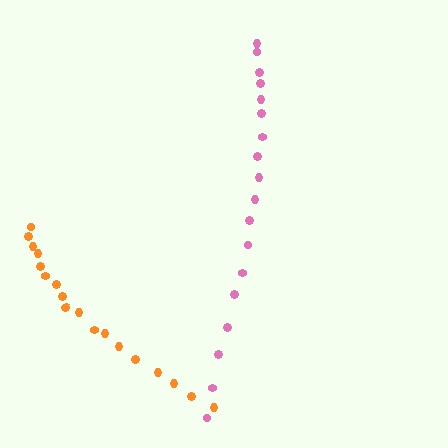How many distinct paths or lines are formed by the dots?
There are 2 distinct paths.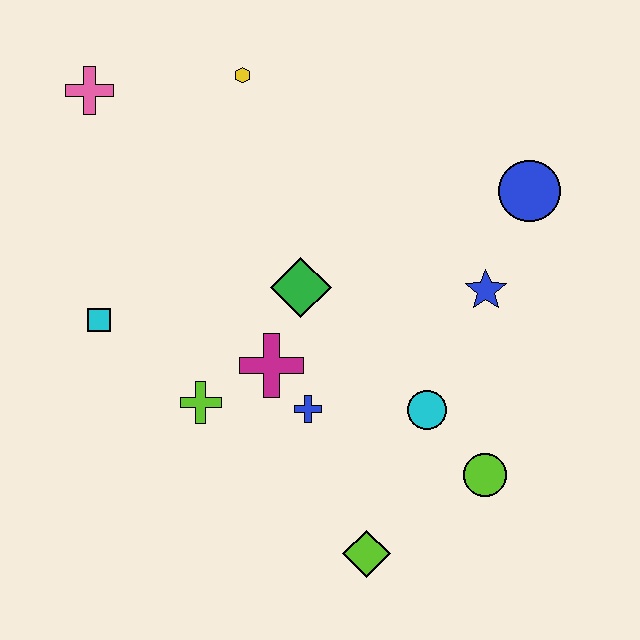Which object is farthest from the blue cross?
The pink cross is farthest from the blue cross.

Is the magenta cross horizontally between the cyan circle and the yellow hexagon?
Yes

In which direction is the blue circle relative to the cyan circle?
The blue circle is above the cyan circle.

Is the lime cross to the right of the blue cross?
No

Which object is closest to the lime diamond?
The lime circle is closest to the lime diamond.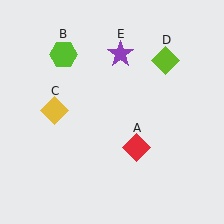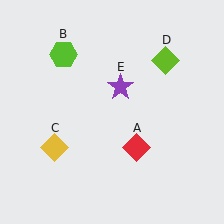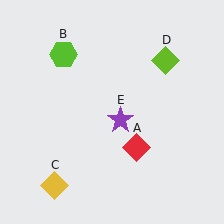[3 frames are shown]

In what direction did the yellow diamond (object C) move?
The yellow diamond (object C) moved down.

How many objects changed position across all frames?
2 objects changed position: yellow diamond (object C), purple star (object E).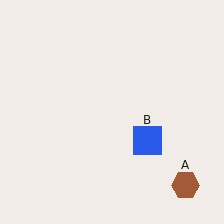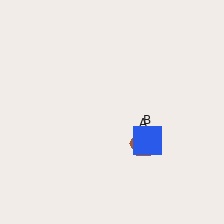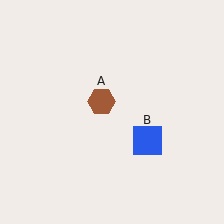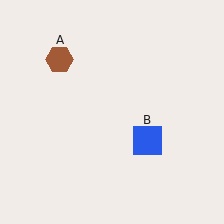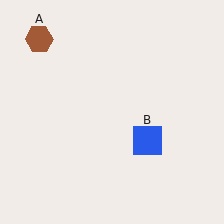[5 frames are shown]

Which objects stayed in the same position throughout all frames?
Blue square (object B) remained stationary.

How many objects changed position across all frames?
1 object changed position: brown hexagon (object A).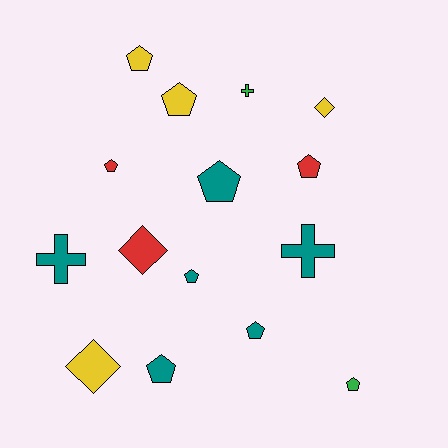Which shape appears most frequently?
Pentagon, with 9 objects.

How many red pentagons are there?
There are 2 red pentagons.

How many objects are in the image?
There are 15 objects.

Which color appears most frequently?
Teal, with 6 objects.